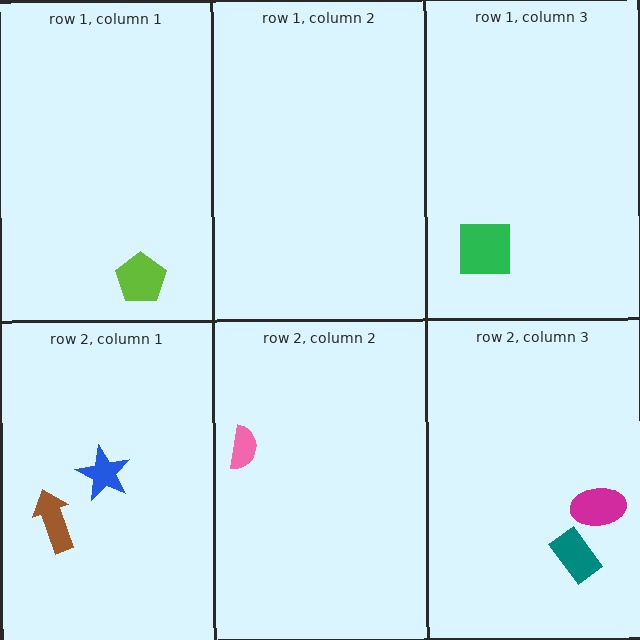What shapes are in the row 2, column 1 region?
The brown arrow, the blue star.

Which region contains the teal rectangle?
The row 2, column 3 region.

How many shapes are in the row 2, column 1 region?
2.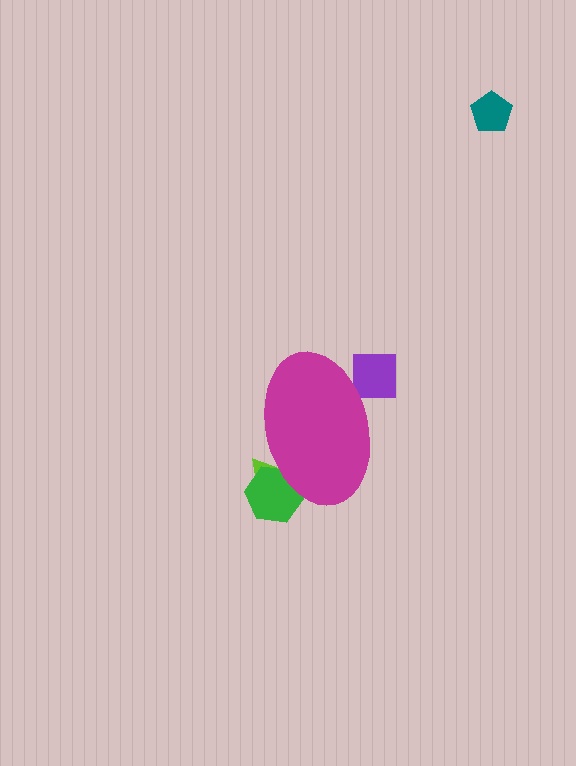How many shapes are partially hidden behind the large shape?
3 shapes are partially hidden.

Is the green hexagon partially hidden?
Yes, the green hexagon is partially hidden behind the magenta ellipse.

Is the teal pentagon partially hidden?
No, the teal pentagon is fully visible.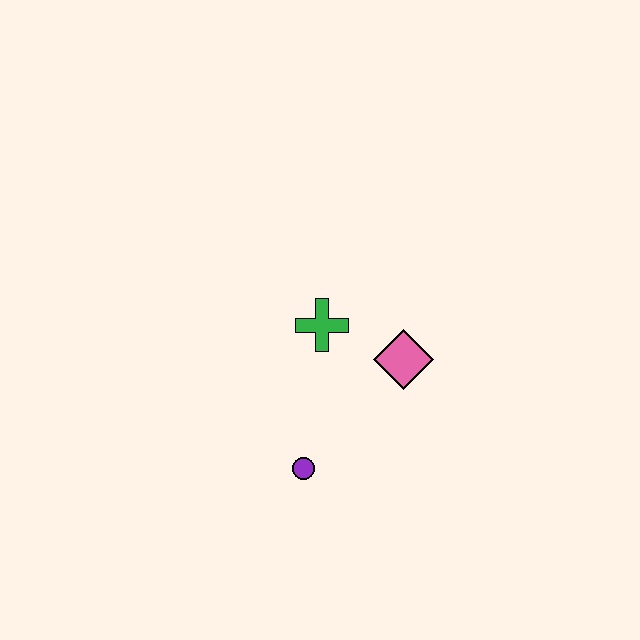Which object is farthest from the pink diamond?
The purple circle is farthest from the pink diamond.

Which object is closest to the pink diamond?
The green cross is closest to the pink diamond.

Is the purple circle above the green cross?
No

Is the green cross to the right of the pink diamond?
No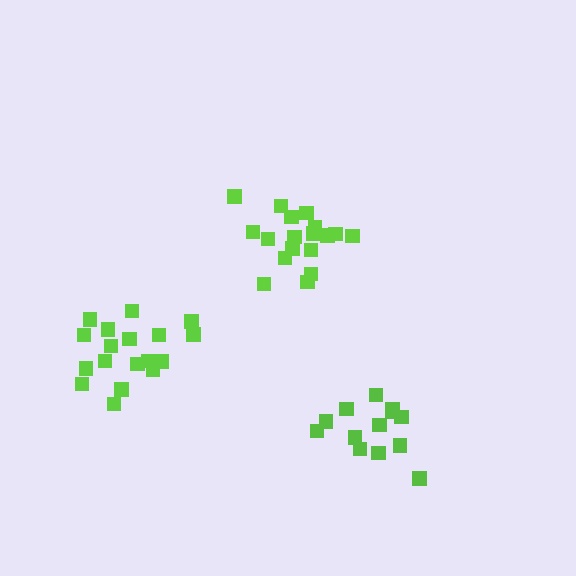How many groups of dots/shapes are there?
There are 3 groups.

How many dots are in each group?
Group 1: 13 dots, Group 2: 18 dots, Group 3: 18 dots (49 total).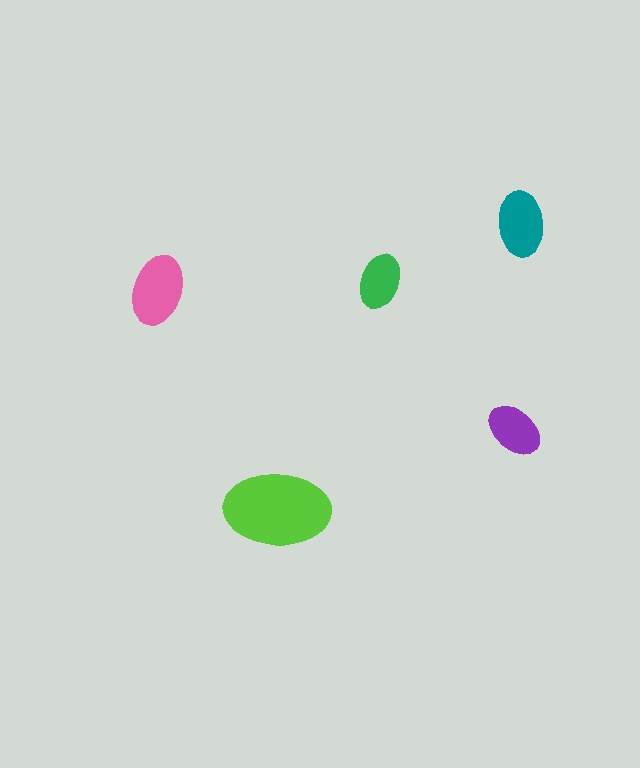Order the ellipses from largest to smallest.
the lime one, the pink one, the teal one, the purple one, the green one.